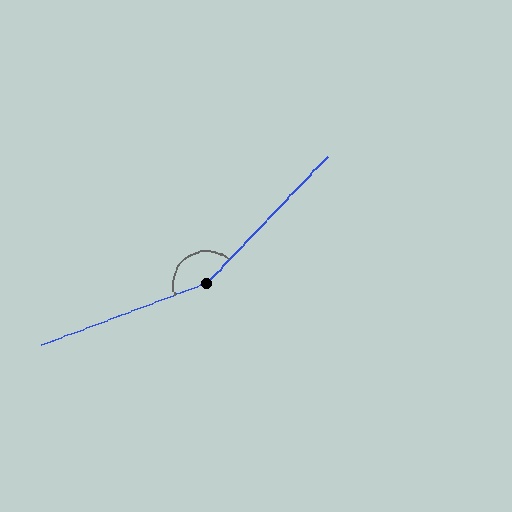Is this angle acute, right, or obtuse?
It is obtuse.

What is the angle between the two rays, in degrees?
Approximately 154 degrees.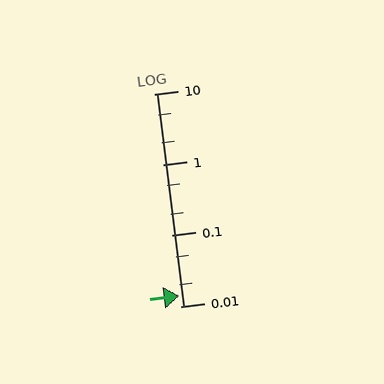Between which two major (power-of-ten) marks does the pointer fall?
The pointer is between 0.01 and 0.1.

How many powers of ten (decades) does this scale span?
The scale spans 3 decades, from 0.01 to 10.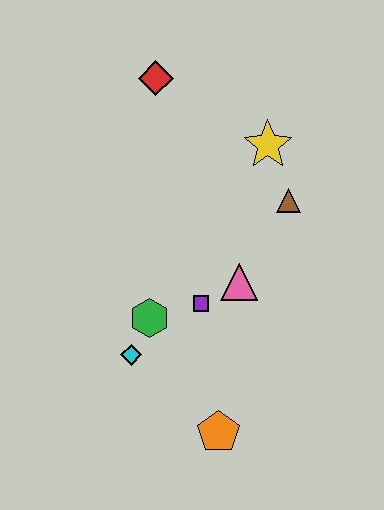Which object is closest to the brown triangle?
The yellow star is closest to the brown triangle.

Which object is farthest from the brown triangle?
The orange pentagon is farthest from the brown triangle.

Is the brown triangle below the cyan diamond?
No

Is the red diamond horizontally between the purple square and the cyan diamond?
Yes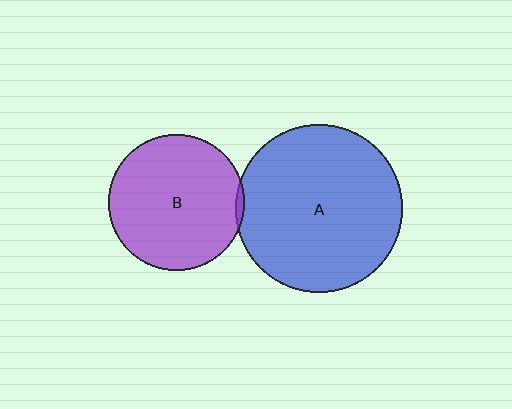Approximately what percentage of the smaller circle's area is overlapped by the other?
Approximately 5%.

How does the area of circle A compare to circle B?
Approximately 1.5 times.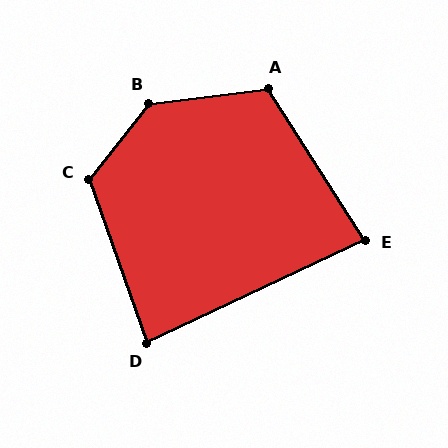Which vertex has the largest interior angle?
B, at approximately 135 degrees.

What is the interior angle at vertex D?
Approximately 84 degrees (acute).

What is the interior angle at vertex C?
Approximately 122 degrees (obtuse).